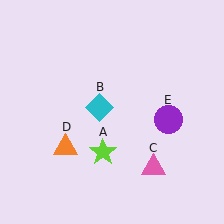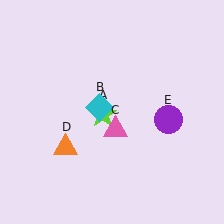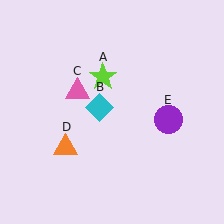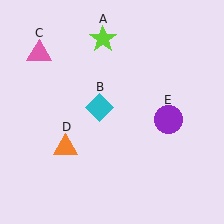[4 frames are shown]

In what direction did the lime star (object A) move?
The lime star (object A) moved up.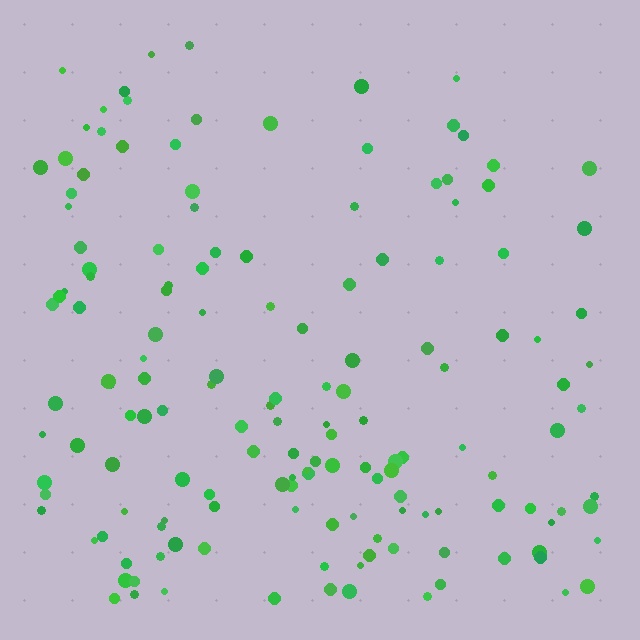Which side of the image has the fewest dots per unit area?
The top.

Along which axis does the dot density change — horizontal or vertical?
Vertical.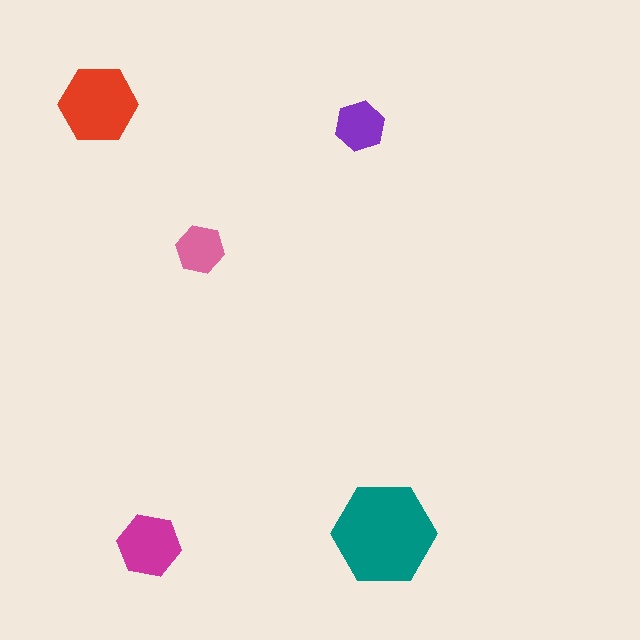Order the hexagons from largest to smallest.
the teal one, the red one, the magenta one, the purple one, the pink one.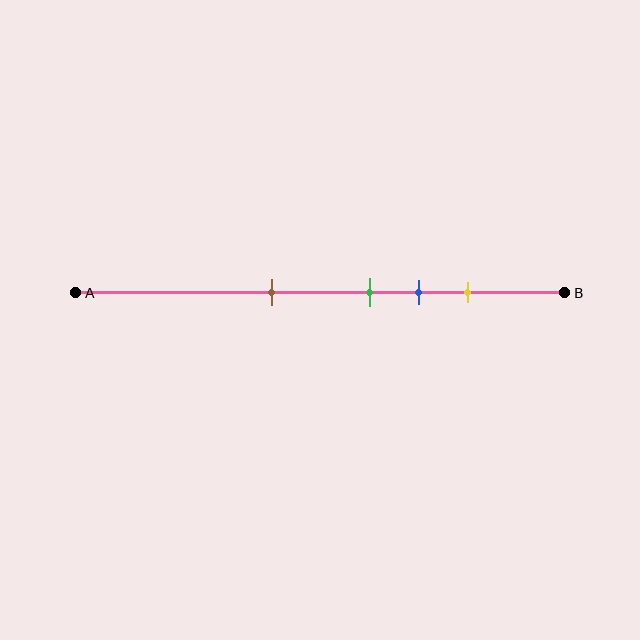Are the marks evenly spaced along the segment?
No, the marks are not evenly spaced.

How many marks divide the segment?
There are 4 marks dividing the segment.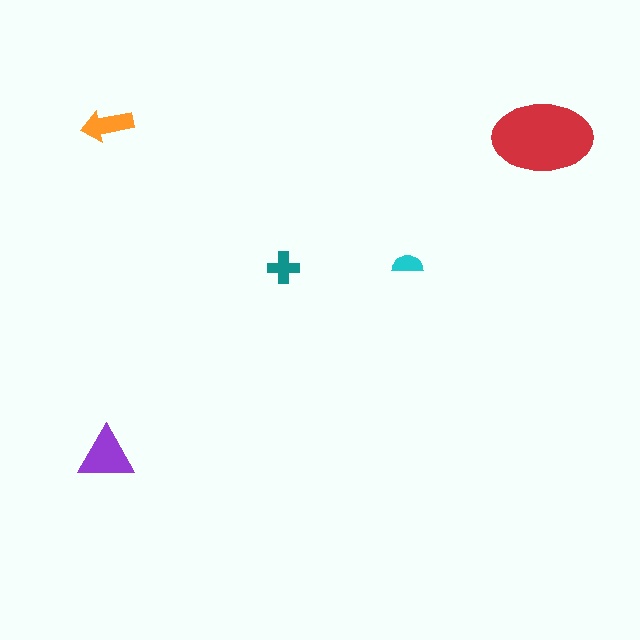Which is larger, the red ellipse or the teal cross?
The red ellipse.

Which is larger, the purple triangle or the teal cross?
The purple triangle.